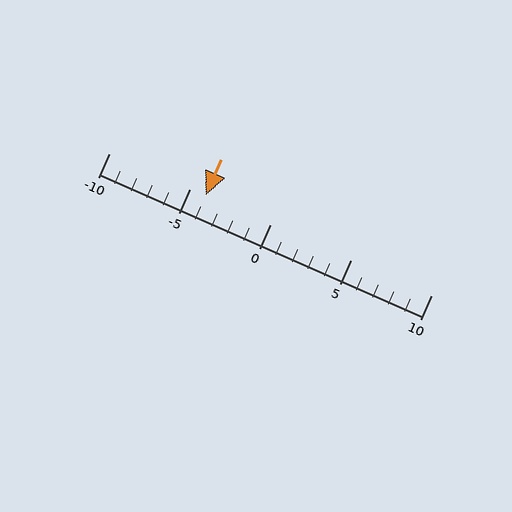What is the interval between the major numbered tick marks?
The major tick marks are spaced 5 units apart.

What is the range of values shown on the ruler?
The ruler shows values from -10 to 10.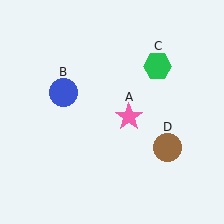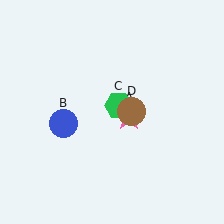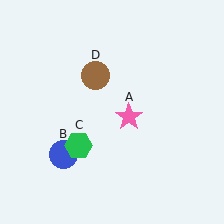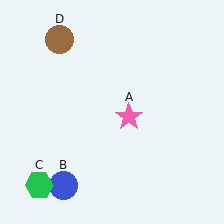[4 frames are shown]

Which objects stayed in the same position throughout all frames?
Pink star (object A) remained stationary.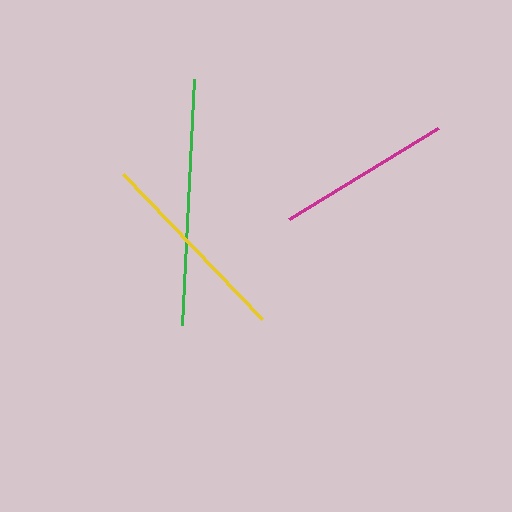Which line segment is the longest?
The green line is the longest at approximately 246 pixels.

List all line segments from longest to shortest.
From longest to shortest: green, yellow, magenta.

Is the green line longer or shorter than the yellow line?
The green line is longer than the yellow line.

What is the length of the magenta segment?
The magenta segment is approximately 175 pixels long.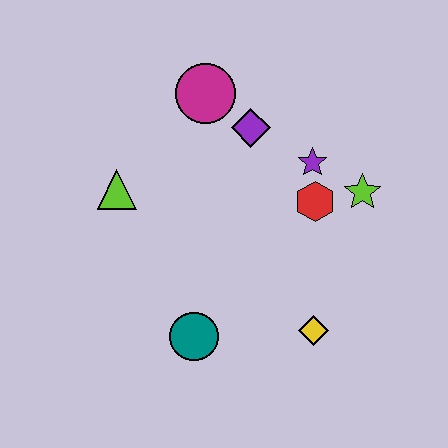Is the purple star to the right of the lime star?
No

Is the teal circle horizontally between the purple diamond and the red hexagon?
No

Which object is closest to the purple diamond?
The magenta circle is closest to the purple diamond.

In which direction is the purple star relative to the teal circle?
The purple star is above the teal circle.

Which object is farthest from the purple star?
The teal circle is farthest from the purple star.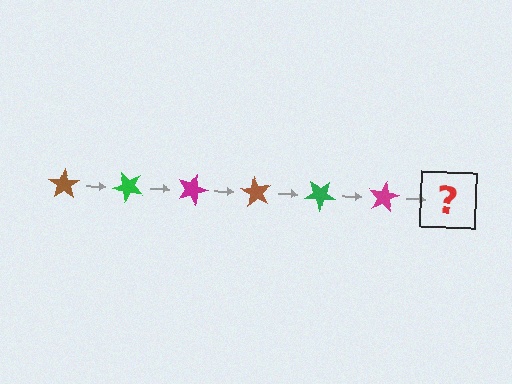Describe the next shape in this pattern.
It should be a brown star, rotated 270 degrees from the start.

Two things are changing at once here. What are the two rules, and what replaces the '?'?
The two rules are that it rotates 45 degrees each step and the color cycles through brown, green, and magenta. The '?' should be a brown star, rotated 270 degrees from the start.